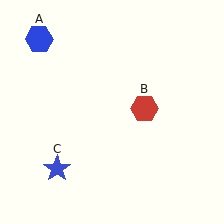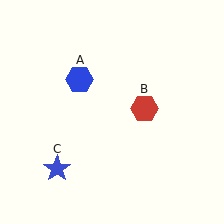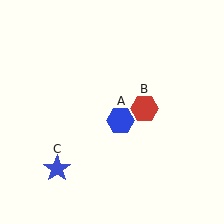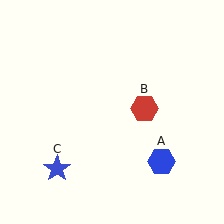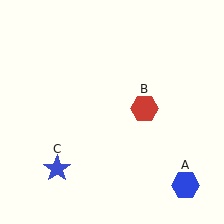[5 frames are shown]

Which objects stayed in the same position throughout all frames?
Red hexagon (object B) and blue star (object C) remained stationary.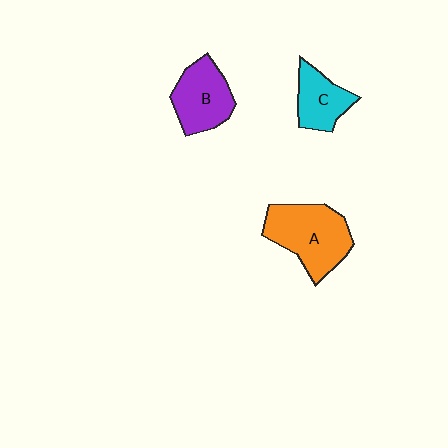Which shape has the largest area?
Shape A (orange).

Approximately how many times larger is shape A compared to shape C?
Approximately 1.7 times.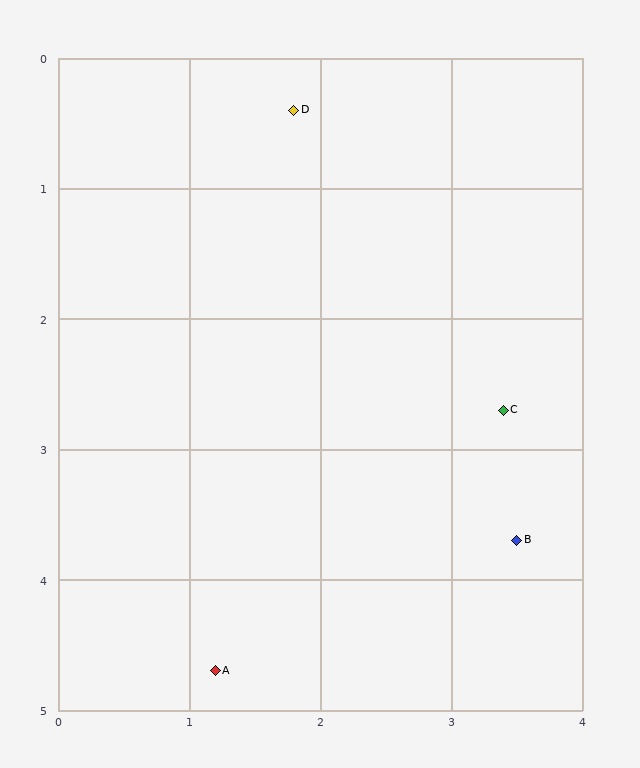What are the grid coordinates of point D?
Point D is at approximately (1.8, 0.4).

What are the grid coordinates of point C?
Point C is at approximately (3.4, 2.7).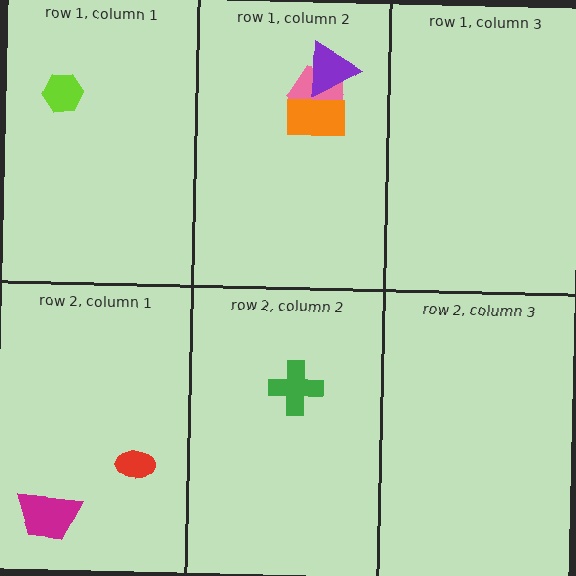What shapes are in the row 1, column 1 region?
The lime hexagon.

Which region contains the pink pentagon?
The row 1, column 2 region.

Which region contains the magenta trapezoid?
The row 2, column 1 region.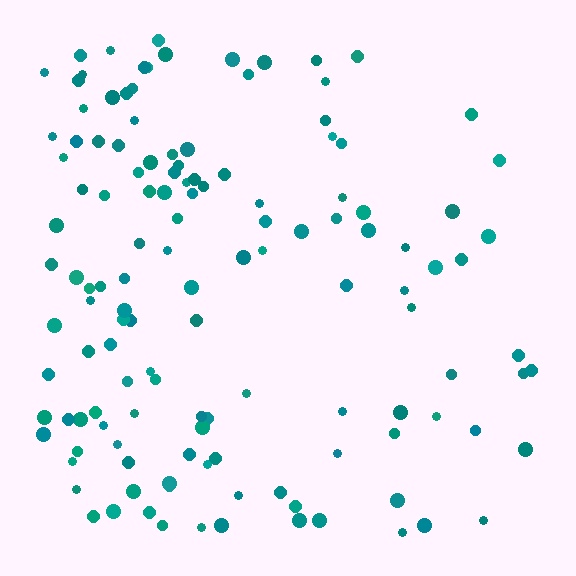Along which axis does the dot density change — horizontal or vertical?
Horizontal.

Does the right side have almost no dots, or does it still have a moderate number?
Still a moderate number, just noticeably fewer than the left.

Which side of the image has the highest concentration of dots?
The left.